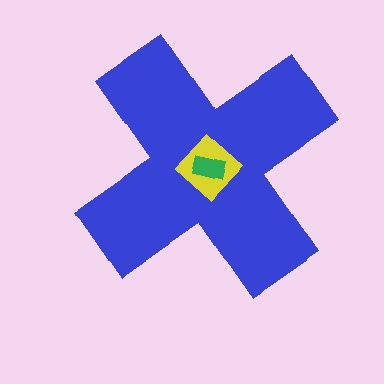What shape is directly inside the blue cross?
The yellow diamond.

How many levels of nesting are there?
3.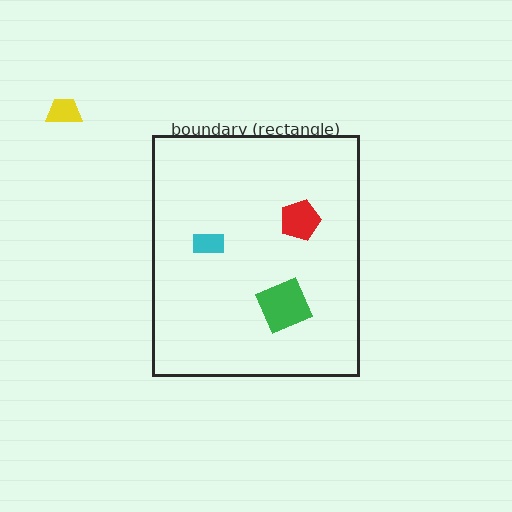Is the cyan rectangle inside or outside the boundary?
Inside.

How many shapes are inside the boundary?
3 inside, 1 outside.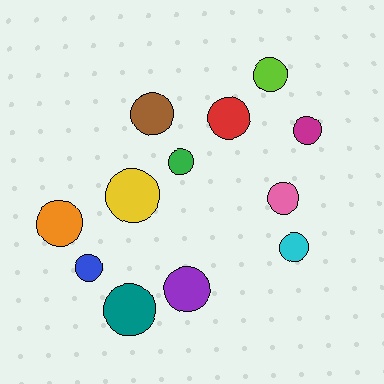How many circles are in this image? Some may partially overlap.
There are 12 circles.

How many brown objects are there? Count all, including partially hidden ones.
There is 1 brown object.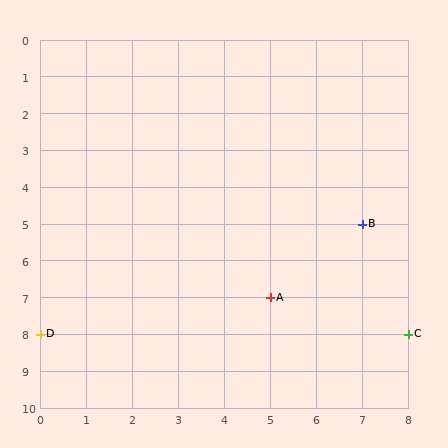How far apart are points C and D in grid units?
Points C and D are 8 columns apart.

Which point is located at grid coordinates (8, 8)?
Point C is at (8, 8).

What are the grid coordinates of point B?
Point B is at grid coordinates (7, 5).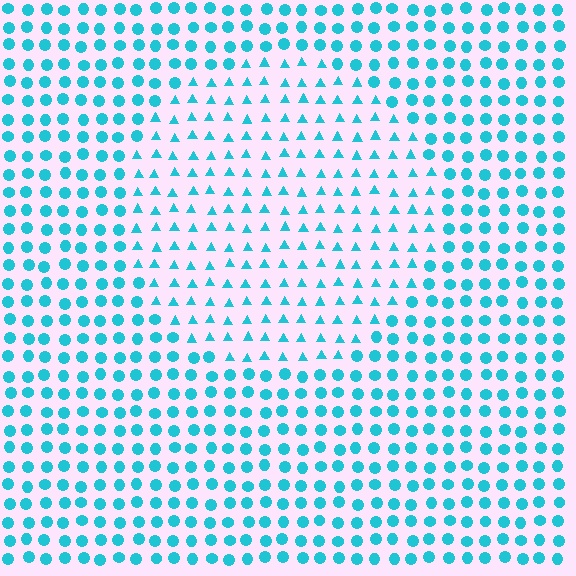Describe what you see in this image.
The image is filled with small cyan elements arranged in a uniform grid. A circle-shaped region contains triangles, while the surrounding area contains circles. The boundary is defined purely by the change in element shape.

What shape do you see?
I see a circle.